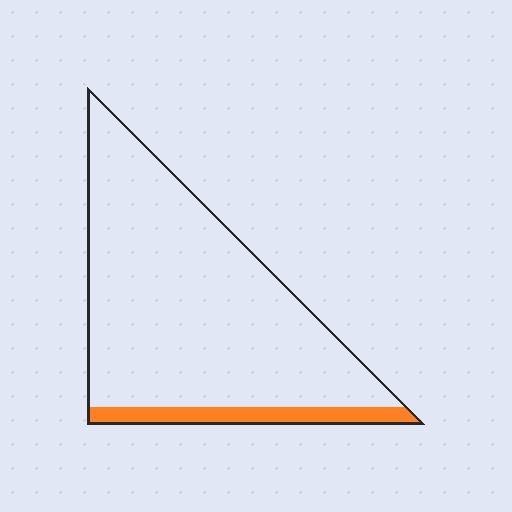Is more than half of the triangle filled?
No.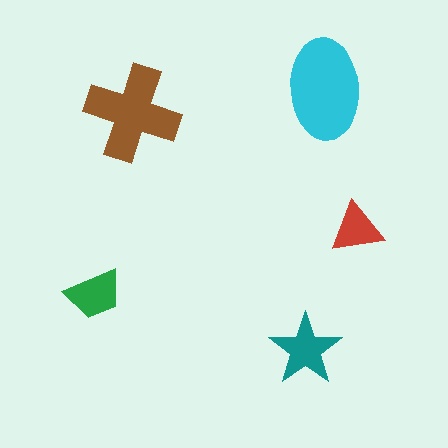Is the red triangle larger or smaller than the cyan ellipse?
Smaller.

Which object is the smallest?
The red triangle.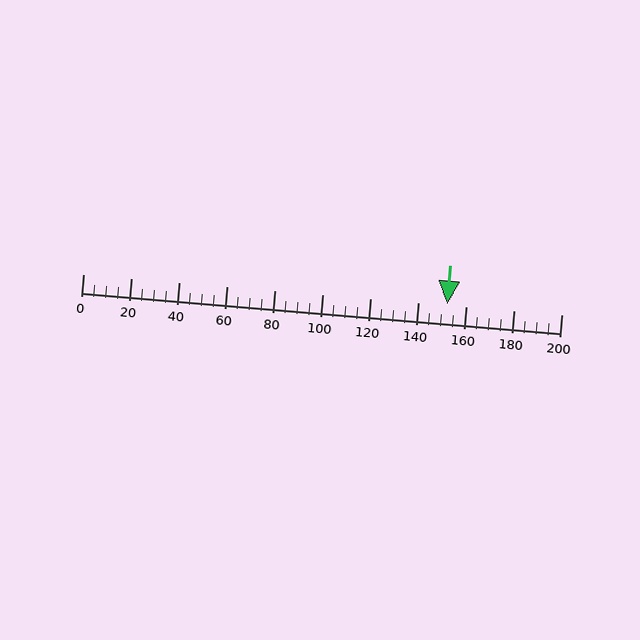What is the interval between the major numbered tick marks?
The major tick marks are spaced 20 units apart.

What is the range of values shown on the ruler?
The ruler shows values from 0 to 200.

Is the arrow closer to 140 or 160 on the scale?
The arrow is closer to 160.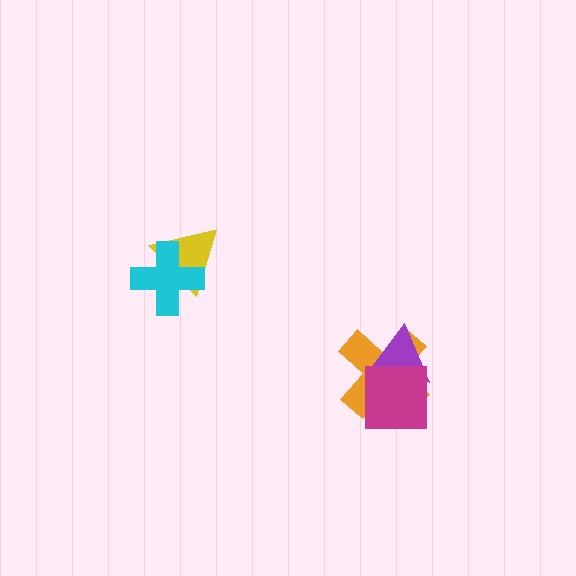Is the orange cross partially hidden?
Yes, it is partially covered by another shape.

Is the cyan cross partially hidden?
No, no other shape covers it.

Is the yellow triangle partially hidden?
Yes, it is partially covered by another shape.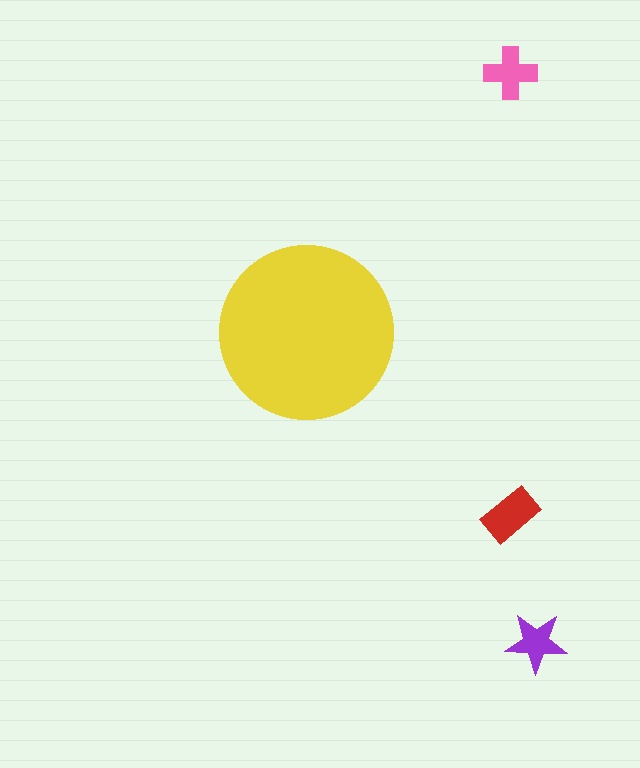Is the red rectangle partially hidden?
No, the red rectangle is fully visible.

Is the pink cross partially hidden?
No, the pink cross is fully visible.